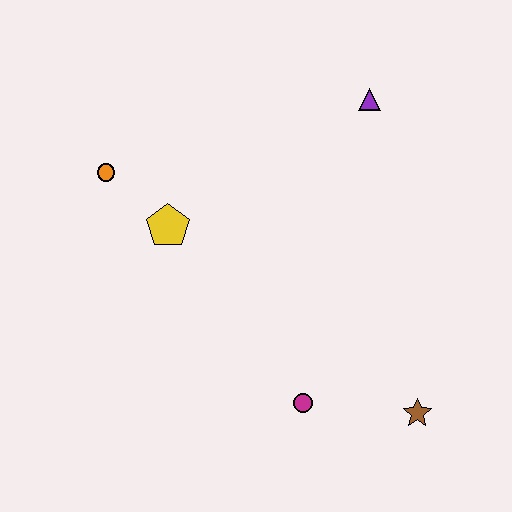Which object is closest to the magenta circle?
The brown star is closest to the magenta circle.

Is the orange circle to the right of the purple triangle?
No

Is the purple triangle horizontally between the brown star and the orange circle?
Yes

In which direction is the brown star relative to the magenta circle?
The brown star is to the right of the magenta circle.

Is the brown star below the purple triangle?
Yes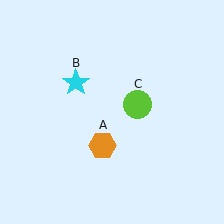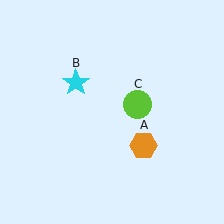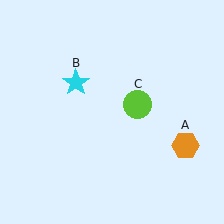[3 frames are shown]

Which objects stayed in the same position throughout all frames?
Cyan star (object B) and lime circle (object C) remained stationary.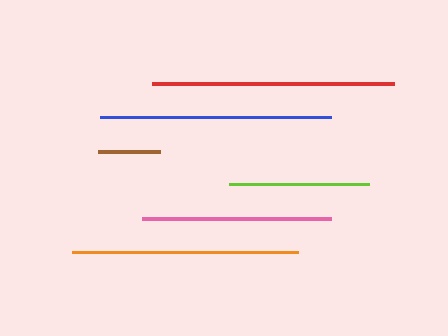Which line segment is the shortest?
The brown line is the shortest at approximately 62 pixels.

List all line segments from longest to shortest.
From longest to shortest: red, blue, orange, pink, lime, brown.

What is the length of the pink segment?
The pink segment is approximately 190 pixels long.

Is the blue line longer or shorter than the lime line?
The blue line is longer than the lime line.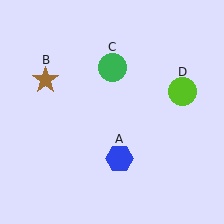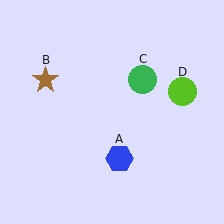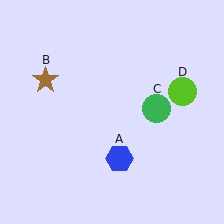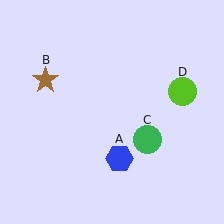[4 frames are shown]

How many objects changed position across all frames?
1 object changed position: green circle (object C).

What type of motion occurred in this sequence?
The green circle (object C) rotated clockwise around the center of the scene.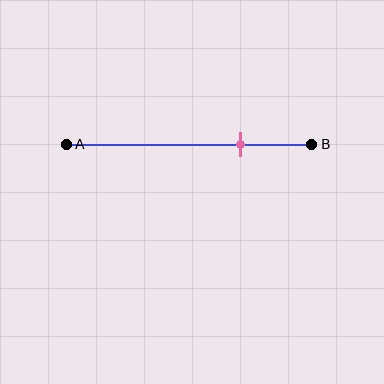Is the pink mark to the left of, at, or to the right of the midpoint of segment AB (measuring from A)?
The pink mark is to the right of the midpoint of segment AB.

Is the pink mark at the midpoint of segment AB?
No, the mark is at about 70% from A, not at the 50% midpoint.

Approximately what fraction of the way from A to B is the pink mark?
The pink mark is approximately 70% of the way from A to B.